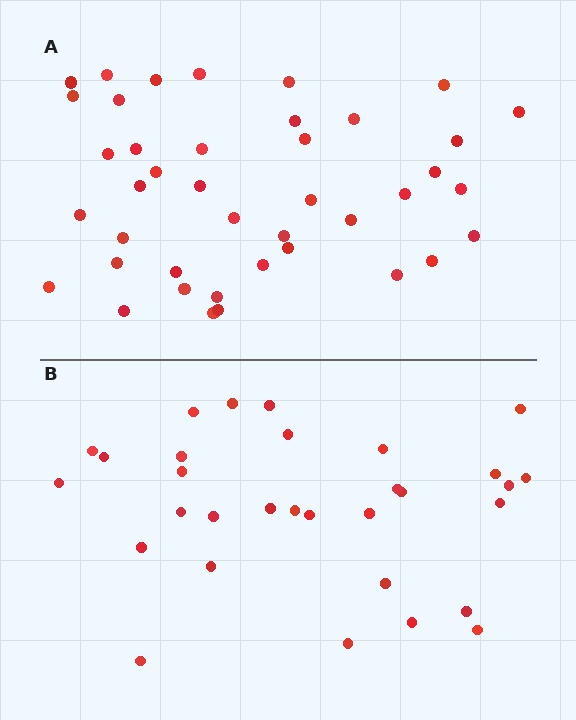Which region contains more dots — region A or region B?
Region A (the top region) has more dots.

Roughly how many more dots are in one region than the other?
Region A has roughly 10 or so more dots than region B.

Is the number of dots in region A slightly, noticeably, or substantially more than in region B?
Region A has noticeably more, but not dramatically so. The ratio is roughly 1.3 to 1.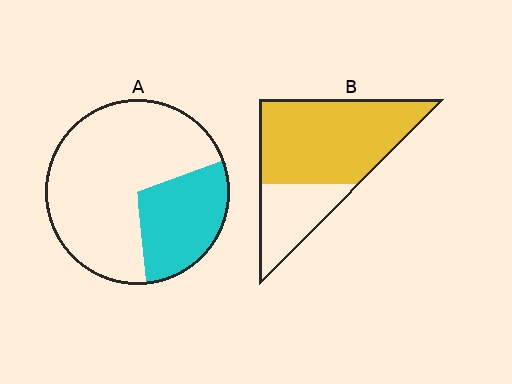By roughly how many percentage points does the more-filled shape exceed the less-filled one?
By roughly 40 percentage points (B over A).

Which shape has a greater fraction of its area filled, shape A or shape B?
Shape B.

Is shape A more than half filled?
No.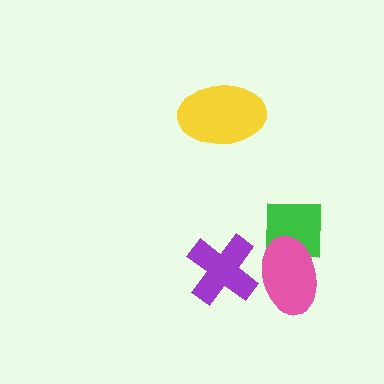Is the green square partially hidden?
Yes, it is partially covered by another shape.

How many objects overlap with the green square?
1 object overlaps with the green square.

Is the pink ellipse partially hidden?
No, no other shape covers it.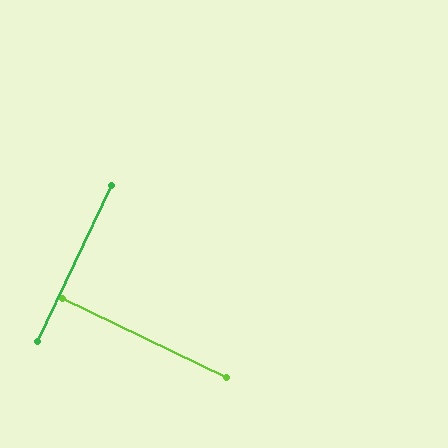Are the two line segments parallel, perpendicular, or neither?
Perpendicular — they meet at approximately 89°.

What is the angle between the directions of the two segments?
Approximately 89 degrees.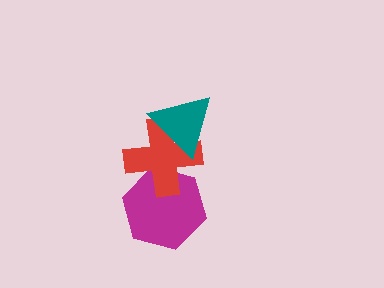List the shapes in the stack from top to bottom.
From top to bottom: the teal triangle, the red cross, the magenta hexagon.